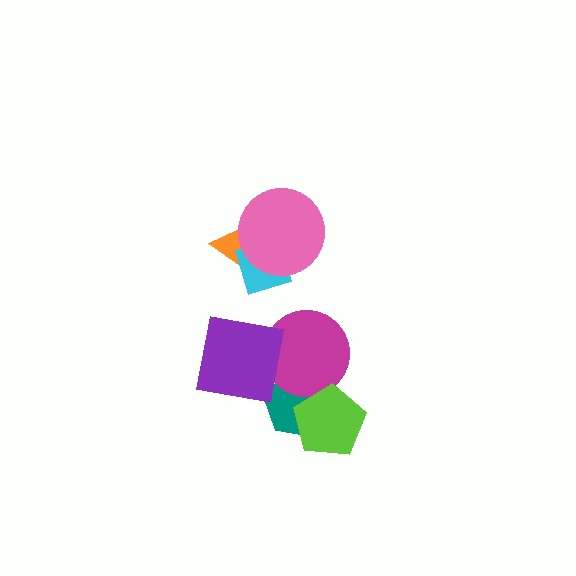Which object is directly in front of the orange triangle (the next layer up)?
The cyan diamond is directly in front of the orange triangle.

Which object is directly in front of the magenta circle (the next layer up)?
The lime pentagon is directly in front of the magenta circle.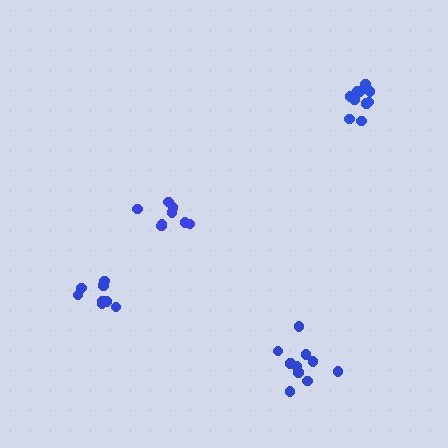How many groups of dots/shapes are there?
There are 4 groups.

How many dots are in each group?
Group 1: 10 dots, Group 2: 10 dots, Group 3: 8 dots, Group 4: 8 dots (36 total).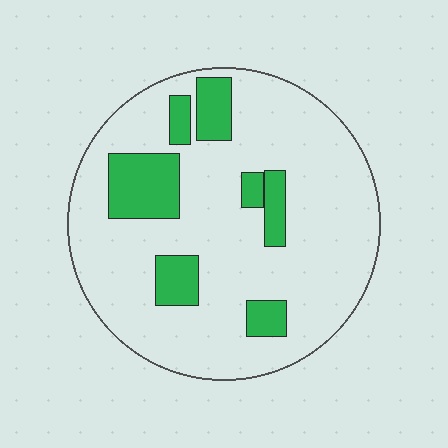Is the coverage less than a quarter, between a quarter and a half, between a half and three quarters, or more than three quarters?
Less than a quarter.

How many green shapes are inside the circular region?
7.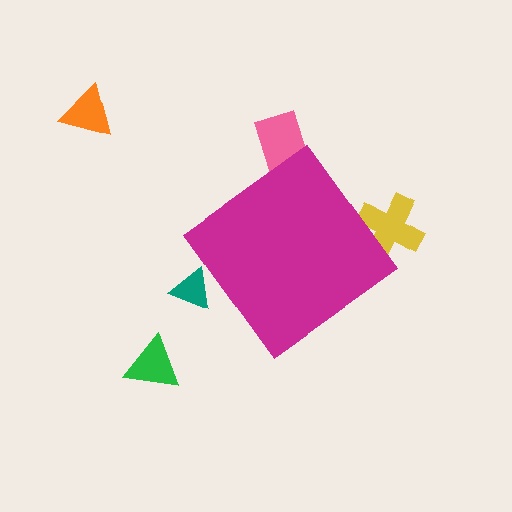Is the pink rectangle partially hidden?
Yes, the pink rectangle is partially hidden behind the magenta diamond.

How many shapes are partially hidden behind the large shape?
3 shapes are partially hidden.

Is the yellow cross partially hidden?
Yes, the yellow cross is partially hidden behind the magenta diamond.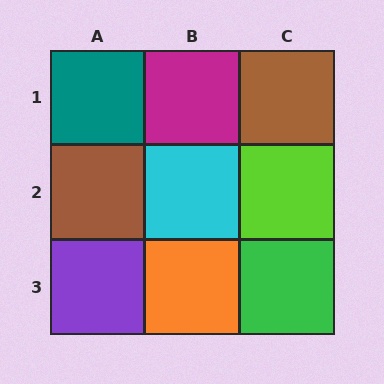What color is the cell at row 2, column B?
Cyan.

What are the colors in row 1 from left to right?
Teal, magenta, brown.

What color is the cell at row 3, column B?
Orange.